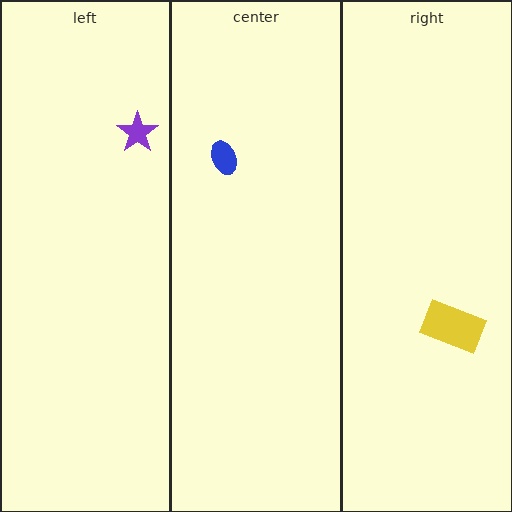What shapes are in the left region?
The purple star.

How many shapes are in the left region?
1.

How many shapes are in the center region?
1.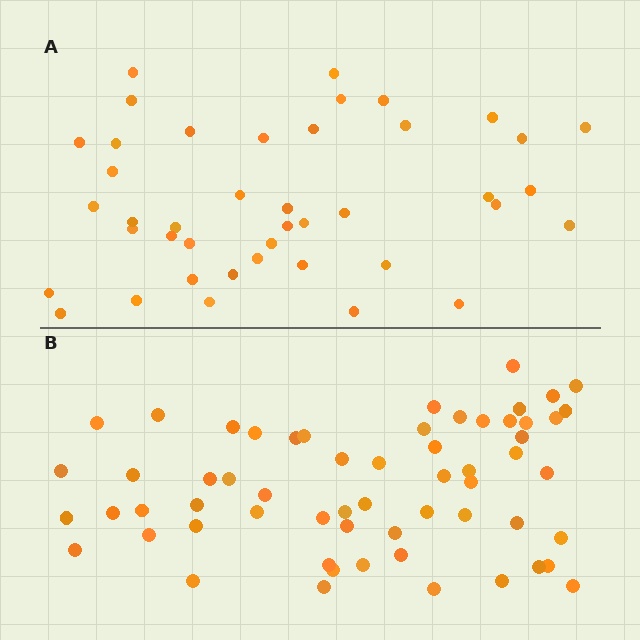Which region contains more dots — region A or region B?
Region B (the bottom region) has more dots.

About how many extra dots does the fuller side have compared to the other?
Region B has approximately 20 more dots than region A.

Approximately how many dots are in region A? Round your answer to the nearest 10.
About 40 dots. (The exact count is 42, which rounds to 40.)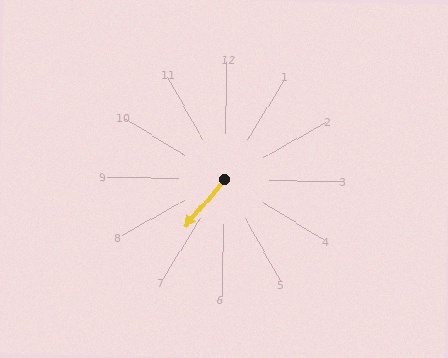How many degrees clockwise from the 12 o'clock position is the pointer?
Approximately 219 degrees.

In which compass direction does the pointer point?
Southwest.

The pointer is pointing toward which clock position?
Roughly 7 o'clock.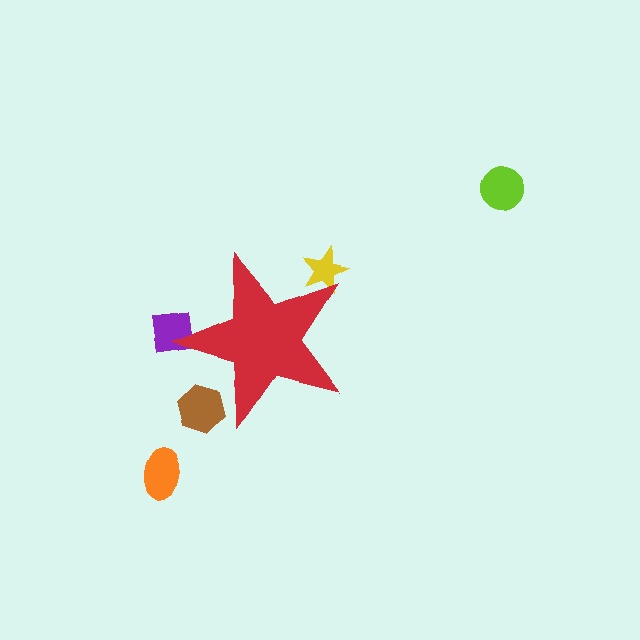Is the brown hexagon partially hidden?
Yes, the brown hexagon is partially hidden behind the red star.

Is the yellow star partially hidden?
Yes, the yellow star is partially hidden behind the red star.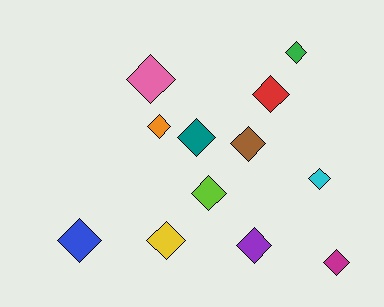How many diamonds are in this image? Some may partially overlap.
There are 12 diamonds.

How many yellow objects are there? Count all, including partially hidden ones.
There is 1 yellow object.